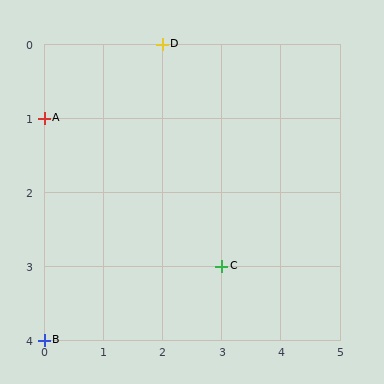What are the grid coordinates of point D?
Point D is at grid coordinates (2, 0).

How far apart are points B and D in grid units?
Points B and D are 2 columns and 4 rows apart (about 4.5 grid units diagonally).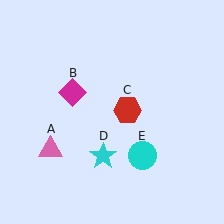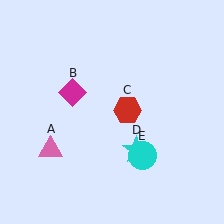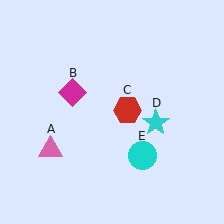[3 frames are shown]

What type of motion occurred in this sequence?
The cyan star (object D) rotated counterclockwise around the center of the scene.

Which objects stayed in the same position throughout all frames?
Pink triangle (object A) and magenta diamond (object B) and red hexagon (object C) and cyan circle (object E) remained stationary.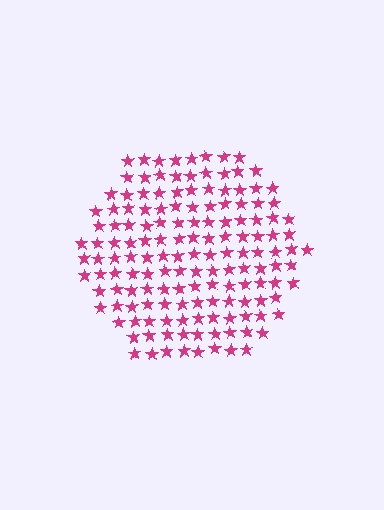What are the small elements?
The small elements are stars.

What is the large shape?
The large shape is a hexagon.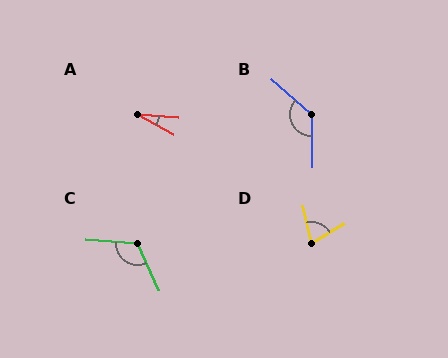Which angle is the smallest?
A, at approximately 24 degrees.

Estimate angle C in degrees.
Approximately 119 degrees.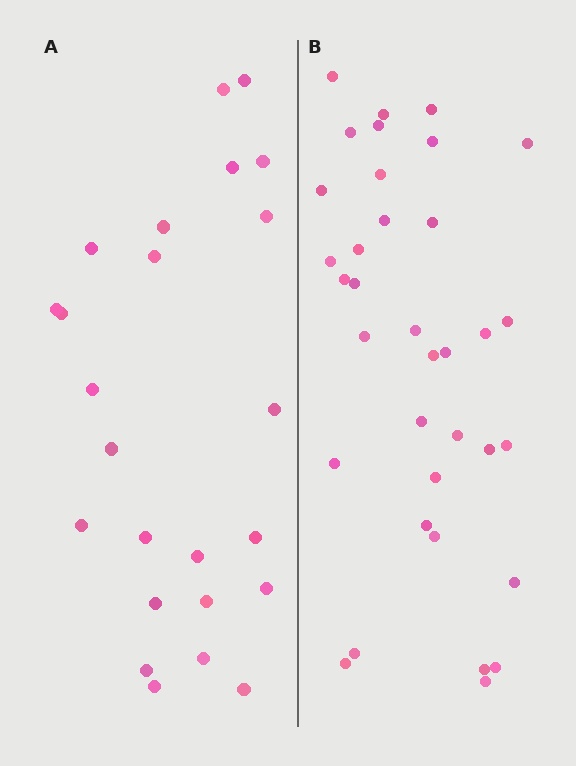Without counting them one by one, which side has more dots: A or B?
Region B (the right region) has more dots.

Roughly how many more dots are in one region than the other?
Region B has roughly 12 or so more dots than region A.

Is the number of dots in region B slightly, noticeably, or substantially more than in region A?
Region B has substantially more. The ratio is roughly 1.5 to 1.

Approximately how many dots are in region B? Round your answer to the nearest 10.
About 40 dots. (The exact count is 35, which rounds to 40.)